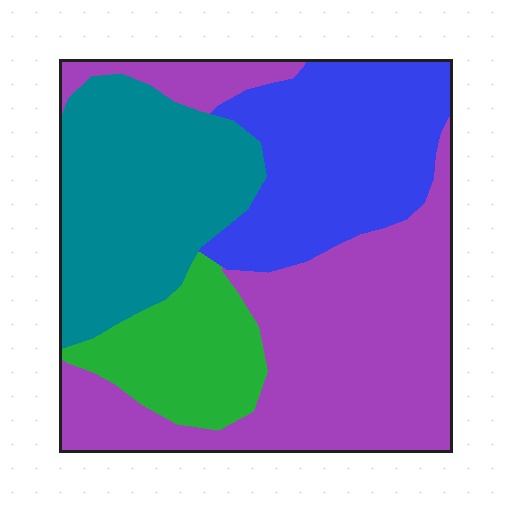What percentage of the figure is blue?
Blue takes up between a sixth and a third of the figure.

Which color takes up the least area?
Green, at roughly 15%.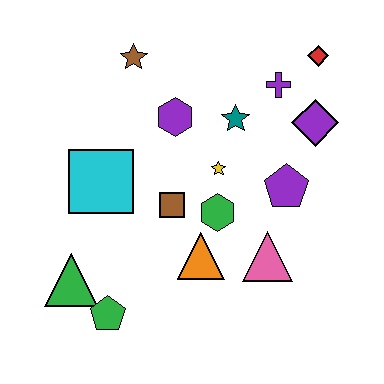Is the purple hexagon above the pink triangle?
Yes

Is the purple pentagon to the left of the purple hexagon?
No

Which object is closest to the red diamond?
The purple cross is closest to the red diamond.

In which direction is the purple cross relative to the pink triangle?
The purple cross is above the pink triangle.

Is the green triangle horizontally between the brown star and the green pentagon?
No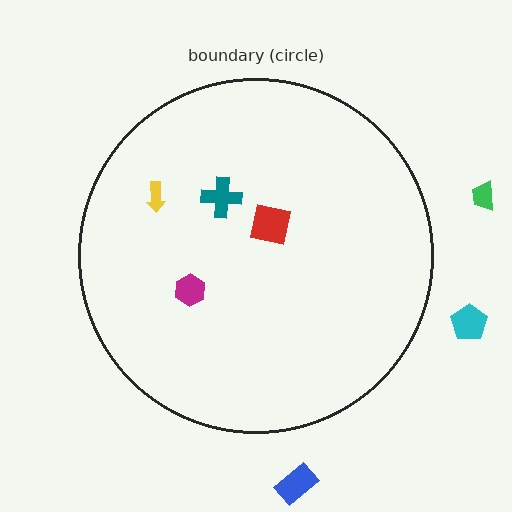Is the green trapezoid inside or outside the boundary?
Outside.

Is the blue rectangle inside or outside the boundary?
Outside.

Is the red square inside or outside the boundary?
Inside.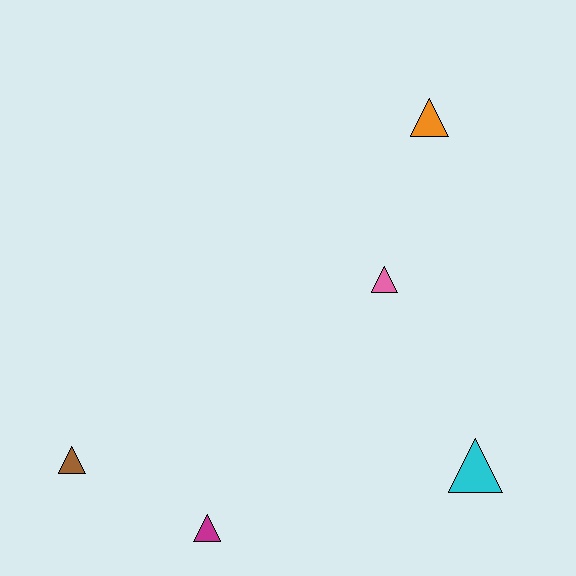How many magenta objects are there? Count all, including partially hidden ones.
There is 1 magenta object.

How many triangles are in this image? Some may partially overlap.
There are 5 triangles.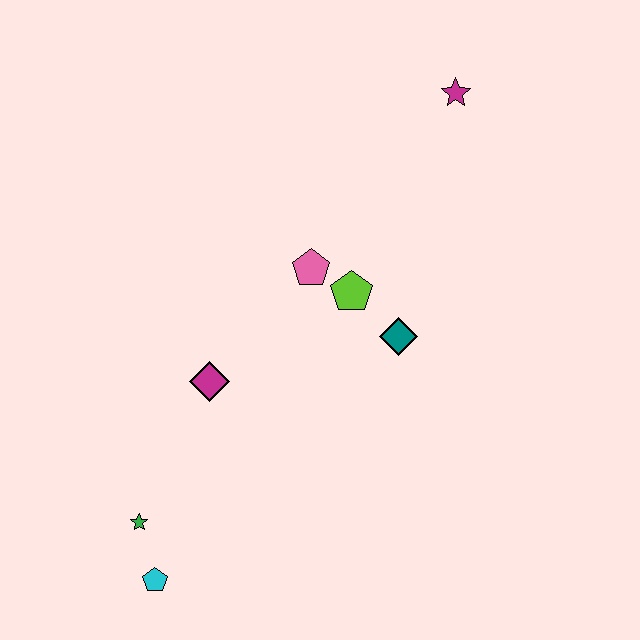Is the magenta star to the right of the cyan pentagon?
Yes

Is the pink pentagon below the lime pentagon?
No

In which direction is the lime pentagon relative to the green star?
The lime pentagon is above the green star.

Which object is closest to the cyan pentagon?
The green star is closest to the cyan pentagon.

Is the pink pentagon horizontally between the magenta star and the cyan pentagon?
Yes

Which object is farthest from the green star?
The magenta star is farthest from the green star.